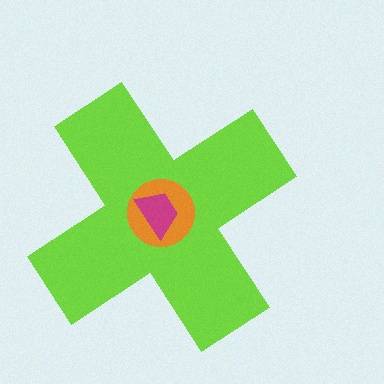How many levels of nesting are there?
3.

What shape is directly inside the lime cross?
The orange circle.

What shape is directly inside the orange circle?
The magenta trapezoid.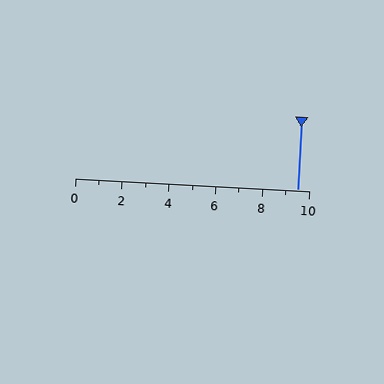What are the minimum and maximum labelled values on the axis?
The axis runs from 0 to 10.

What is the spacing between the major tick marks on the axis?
The major ticks are spaced 2 apart.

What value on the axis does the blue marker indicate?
The marker indicates approximately 9.5.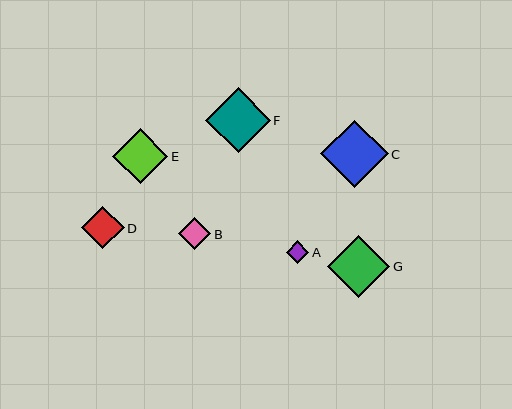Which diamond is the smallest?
Diamond A is the smallest with a size of approximately 22 pixels.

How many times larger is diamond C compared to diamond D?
Diamond C is approximately 1.6 times the size of diamond D.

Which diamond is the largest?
Diamond C is the largest with a size of approximately 67 pixels.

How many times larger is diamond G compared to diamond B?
Diamond G is approximately 1.9 times the size of diamond B.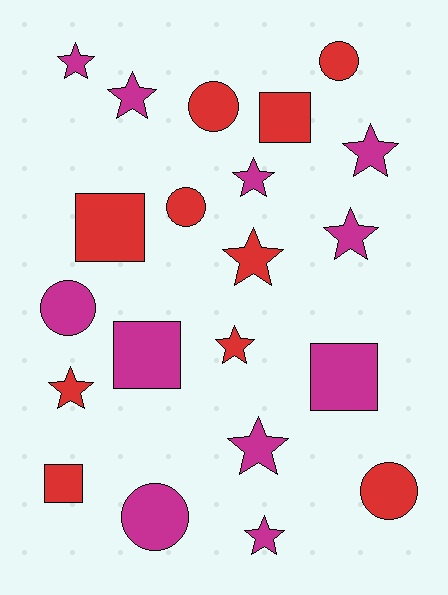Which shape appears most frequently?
Star, with 10 objects.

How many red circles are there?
There are 4 red circles.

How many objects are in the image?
There are 21 objects.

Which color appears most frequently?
Magenta, with 11 objects.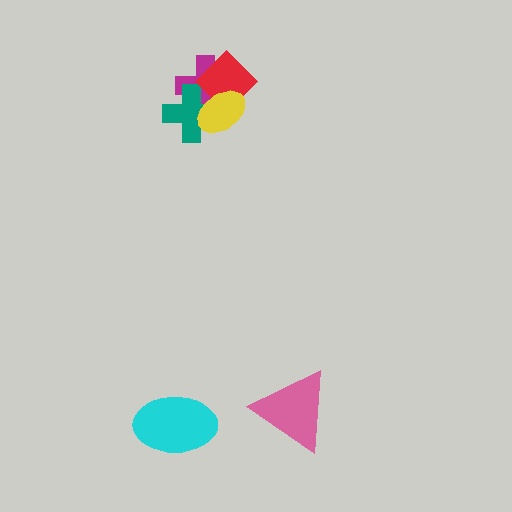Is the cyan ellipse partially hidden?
No, no other shape covers it.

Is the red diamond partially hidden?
Yes, it is partially covered by another shape.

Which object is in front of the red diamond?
The yellow ellipse is in front of the red diamond.